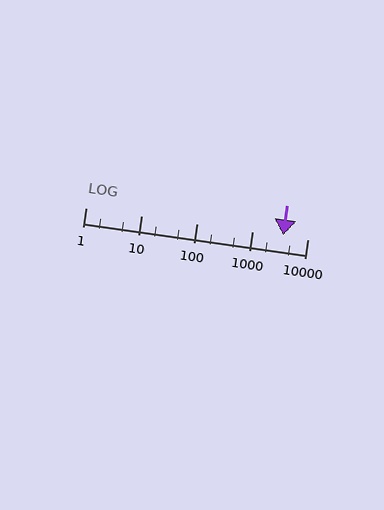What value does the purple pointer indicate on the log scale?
The pointer indicates approximately 3700.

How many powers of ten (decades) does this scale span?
The scale spans 4 decades, from 1 to 10000.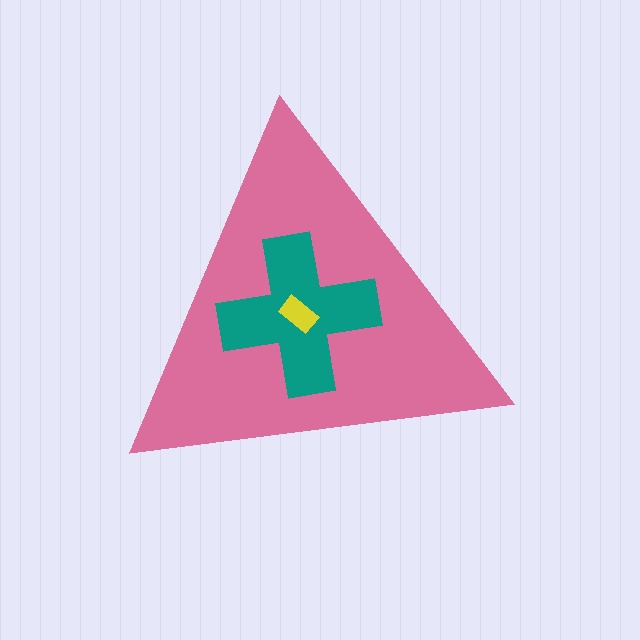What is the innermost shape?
The yellow rectangle.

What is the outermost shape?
The pink triangle.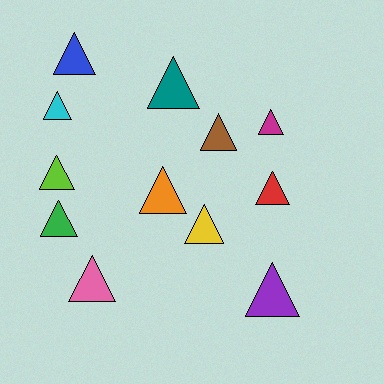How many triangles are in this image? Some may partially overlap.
There are 12 triangles.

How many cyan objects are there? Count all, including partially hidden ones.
There is 1 cyan object.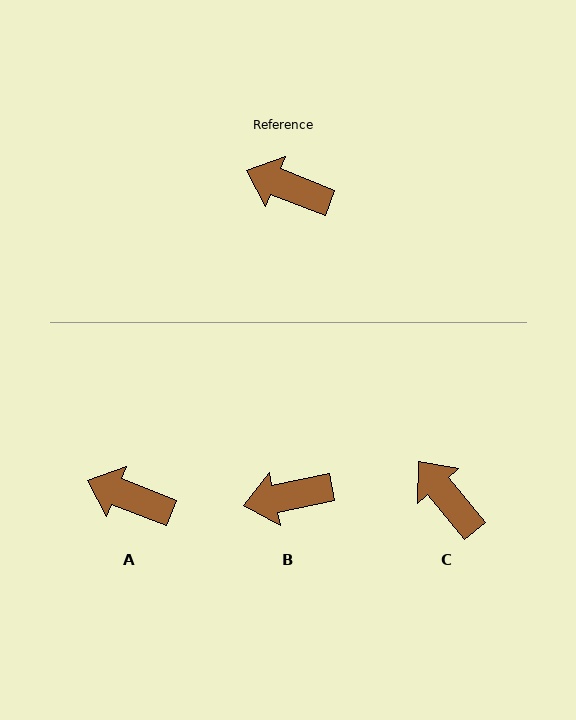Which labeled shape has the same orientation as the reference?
A.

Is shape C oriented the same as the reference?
No, it is off by about 29 degrees.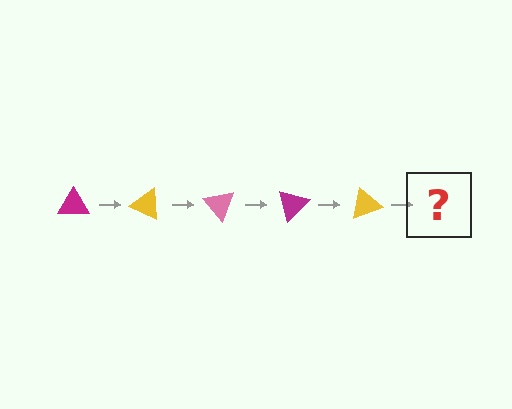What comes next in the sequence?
The next element should be a pink triangle, rotated 125 degrees from the start.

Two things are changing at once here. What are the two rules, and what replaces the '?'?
The two rules are that it rotates 25 degrees each step and the color cycles through magenta, yellow, and pink. The '?' should be a pink triangle, rotated 125 degrees from the start.